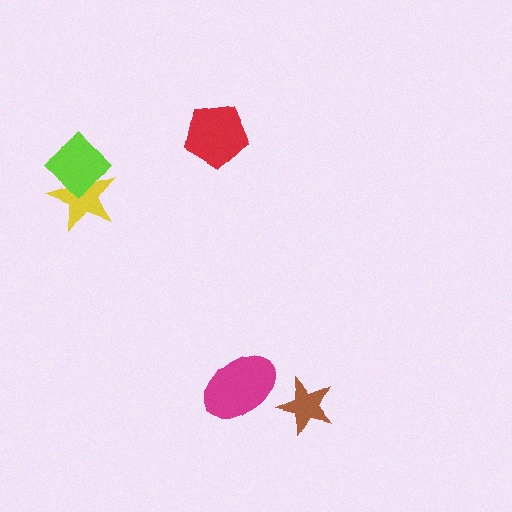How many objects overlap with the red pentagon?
0 objects overlap with the red pentagon.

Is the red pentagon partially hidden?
No, no other shape covers it.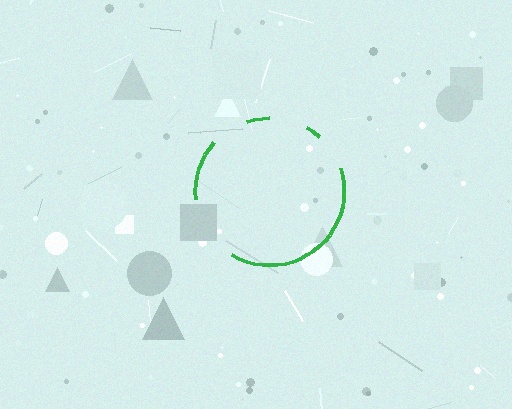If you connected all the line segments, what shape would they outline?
They would outline a circle.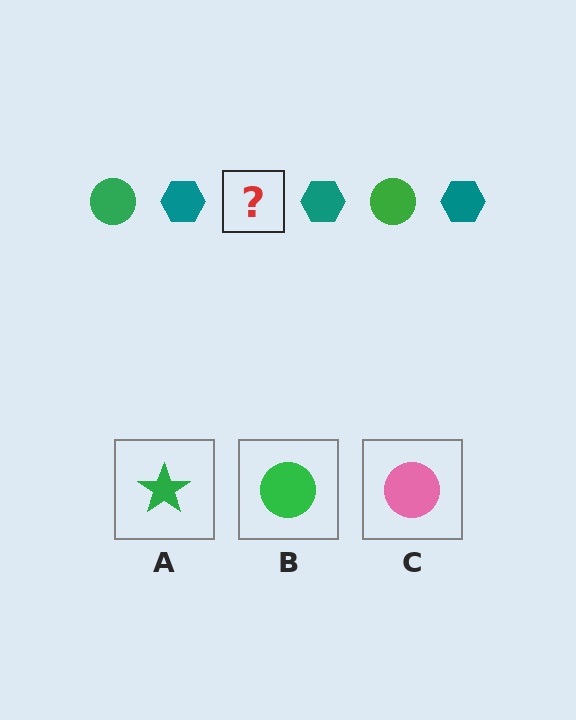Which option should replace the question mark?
Option B.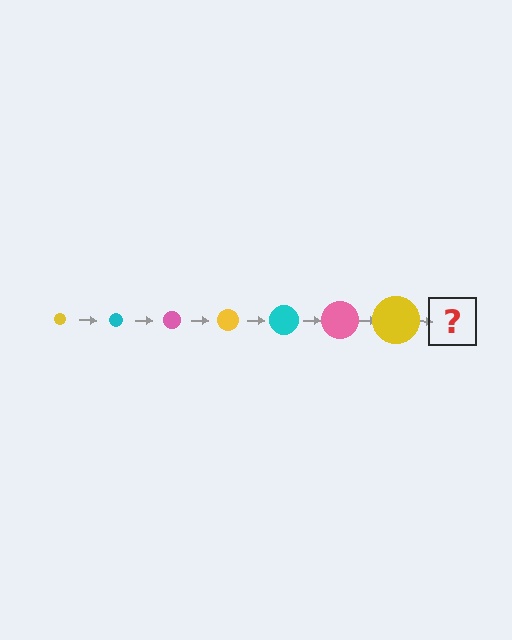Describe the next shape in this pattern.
It should be a cyan circle, larger than the previous one.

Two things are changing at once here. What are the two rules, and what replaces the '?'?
The two rules are that the circle grows larger each step and the color cycles through yellow, cyan, and pink. The '?' should be a cyan circle, larger than the previous one.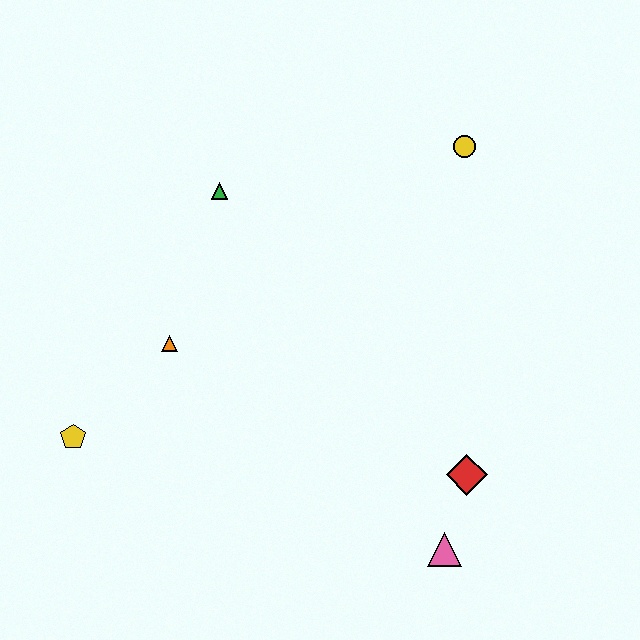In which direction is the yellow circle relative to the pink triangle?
The yellow circle is above the pink triangle.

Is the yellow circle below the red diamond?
No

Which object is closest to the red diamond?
The pink triangle is closest to the red diamond.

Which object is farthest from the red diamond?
The yellow pentagon is farthest from the red diamond.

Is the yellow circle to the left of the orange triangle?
No